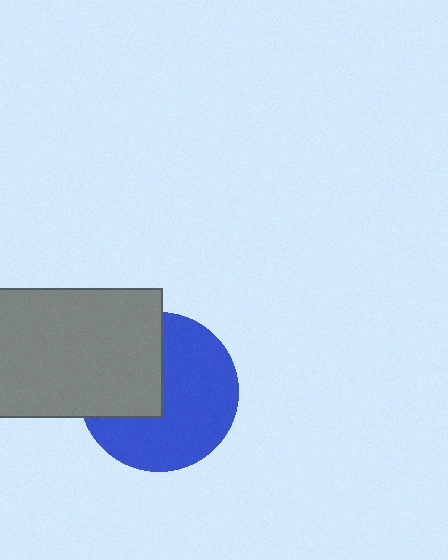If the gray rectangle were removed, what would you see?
You would see the complete blue circle.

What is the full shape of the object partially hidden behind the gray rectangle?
The partially hidden object is a blue circle.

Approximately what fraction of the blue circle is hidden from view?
Roughly 37% of the blue circle is hidden behind the gray rectangle.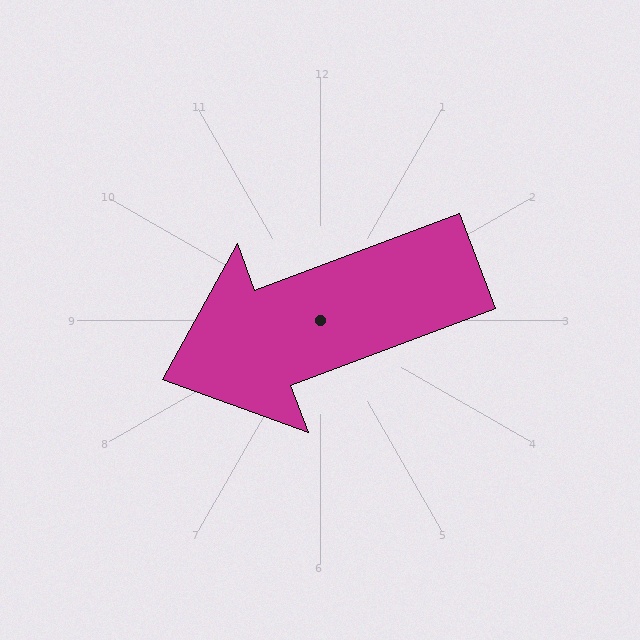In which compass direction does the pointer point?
West.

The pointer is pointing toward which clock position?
Roughly 8 o'clock.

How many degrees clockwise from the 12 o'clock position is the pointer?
Approximately 249 degrees.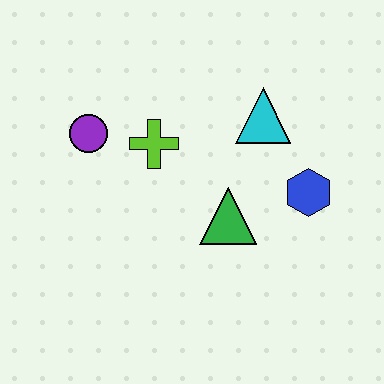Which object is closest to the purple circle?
The lime cross is closest to the purple circle.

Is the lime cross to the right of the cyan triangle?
No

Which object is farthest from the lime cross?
The blue hexagon is farthest from the lime cross.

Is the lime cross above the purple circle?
No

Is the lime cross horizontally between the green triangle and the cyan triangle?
No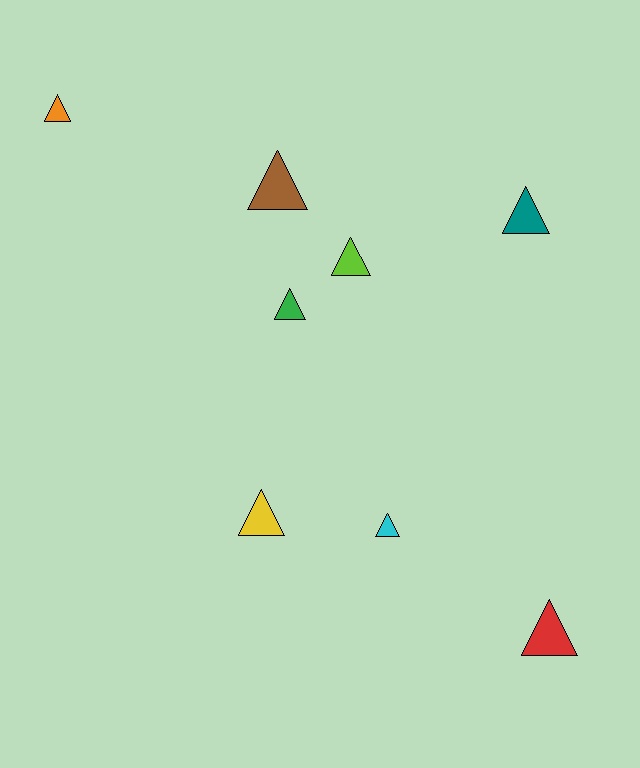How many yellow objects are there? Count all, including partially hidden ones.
There is 1 yellow object.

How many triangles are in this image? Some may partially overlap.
There are 8 triangles.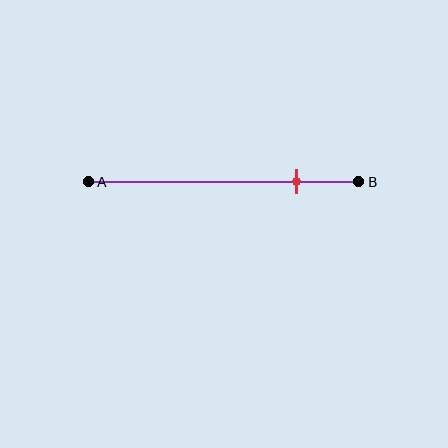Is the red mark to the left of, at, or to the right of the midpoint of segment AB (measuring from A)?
The red mark is to the right of the midpoint of segment AB.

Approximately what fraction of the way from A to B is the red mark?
The red mark is approximately 75% of the way from A to B.